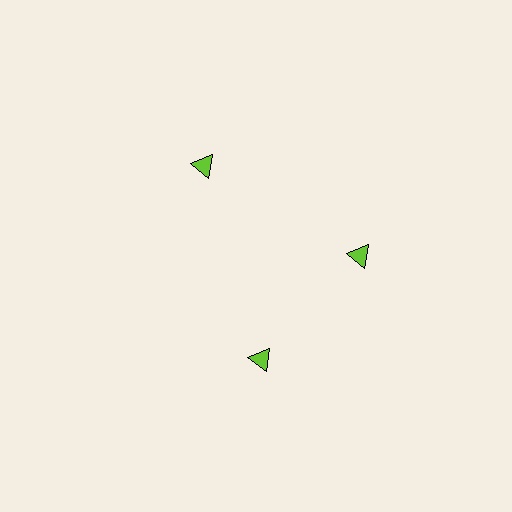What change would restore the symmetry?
The symmetry would be restored by rotating it back into even spacing with its neighbors so that all 3 triangles sit at equal angles and equal distance from the center.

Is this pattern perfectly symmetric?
No. The 3 lime triangles are arranged in a ring, but one element near the 7 o'clock position is rotated out of alignment along the ring, breaking the 3-fold rotational symmetry.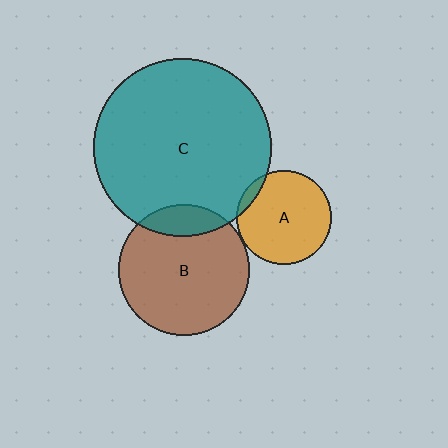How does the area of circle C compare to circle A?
Approximately 3.5 times.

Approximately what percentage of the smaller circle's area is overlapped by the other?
Approximately 5%.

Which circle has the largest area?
Circle C (teal).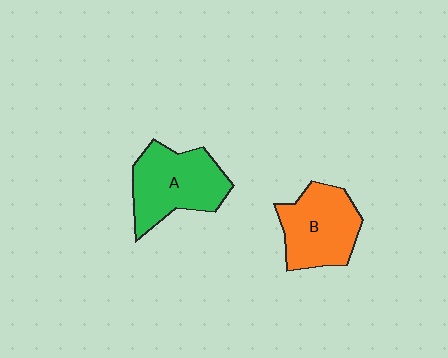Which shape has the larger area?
Shape A (green).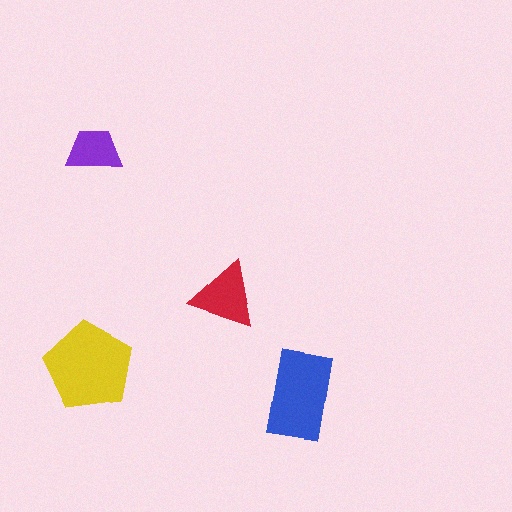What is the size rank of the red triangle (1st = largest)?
3rd.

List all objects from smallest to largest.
The purple trapezoid, the red triangle, the blue rectangle, the yellow pentagon.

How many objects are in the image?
There are 4 objects in the image.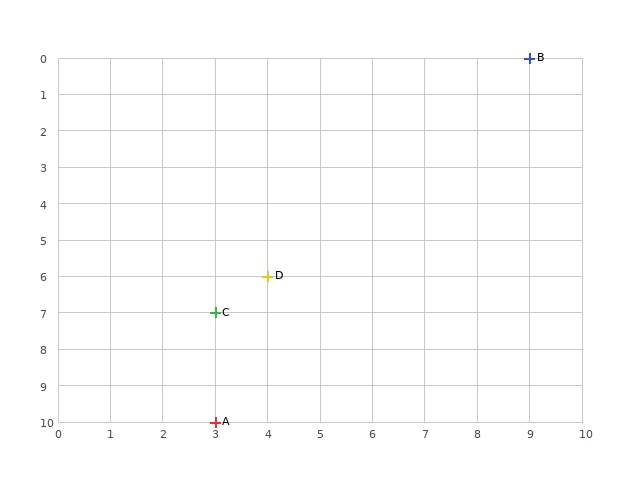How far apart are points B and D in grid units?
Points B and D are 5 columns and 6 rows apart (about 7.8 grid units diagonally).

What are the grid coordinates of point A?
Point A is at grid coordinates (3, 10).